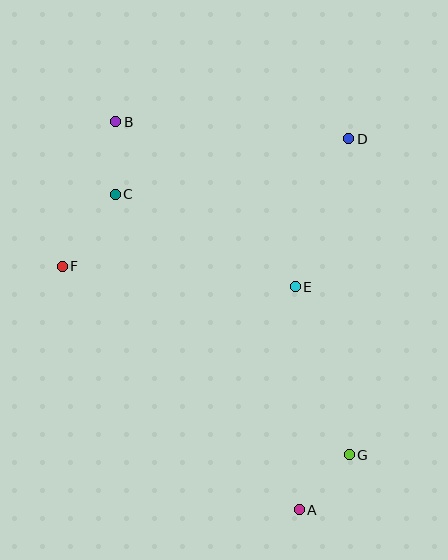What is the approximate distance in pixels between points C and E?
The distance between C and E is approximately 202 pixels.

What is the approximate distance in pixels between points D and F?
The distance between D and F is approximately 314 pixels.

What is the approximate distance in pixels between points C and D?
The distance between C and D is approximately 240 pixels.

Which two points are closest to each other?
Points B and C are closest to each other.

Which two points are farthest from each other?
Points A and B are farthest from each other.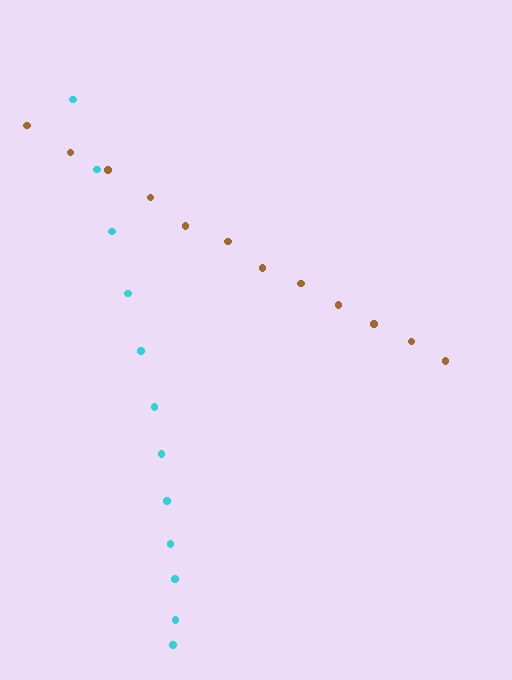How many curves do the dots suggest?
There are 2 distinct paths.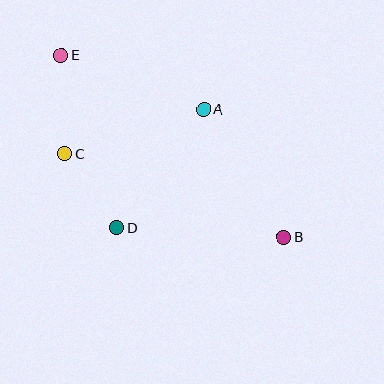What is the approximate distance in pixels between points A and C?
The distance between A and C is approximately 146 pixels.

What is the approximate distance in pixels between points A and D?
The distance between A and D is approximately 146 pixels.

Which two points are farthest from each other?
Points B and E are farthest from each other.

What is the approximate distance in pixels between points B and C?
The distance between B and C is approximately 235 pixels.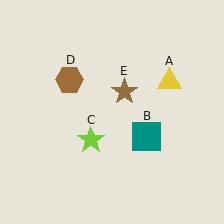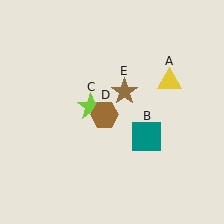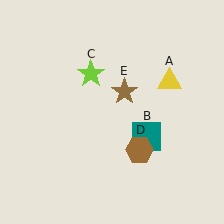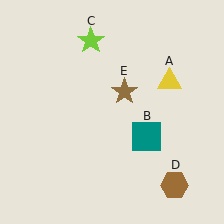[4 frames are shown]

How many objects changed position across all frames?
2 objects changed position: lime star (object C), brown hexagon (object D).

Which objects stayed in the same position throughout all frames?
Yellow triangle (object A) and teal square (object B) and brown star (object E) remained stationary.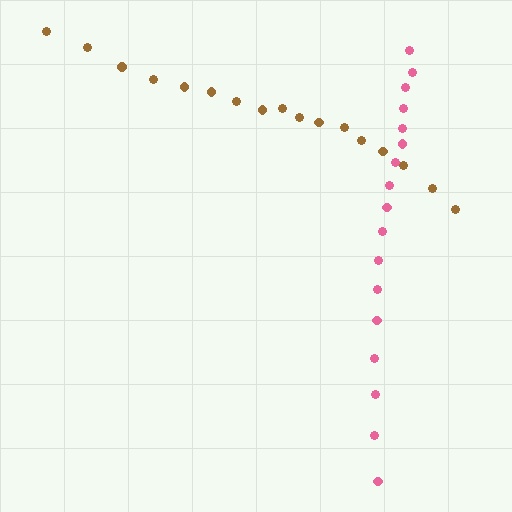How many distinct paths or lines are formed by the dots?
There are 2 distinct paths.